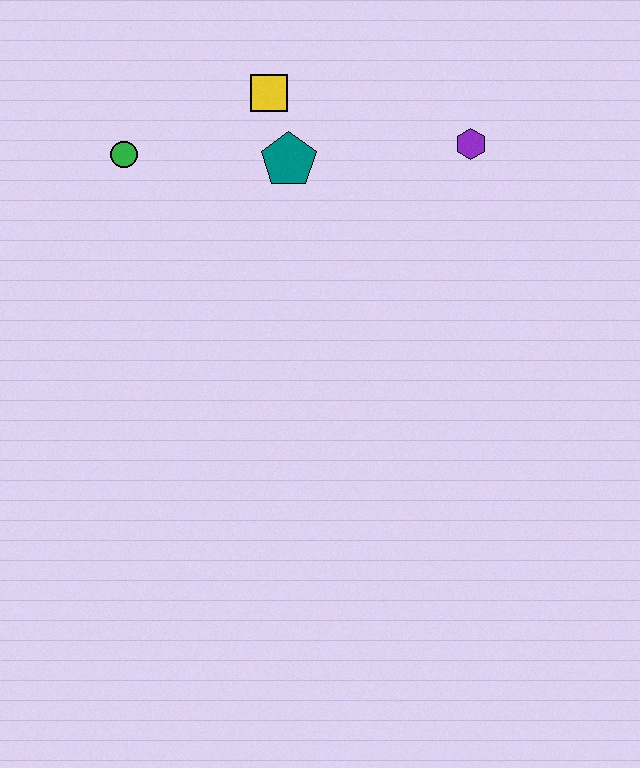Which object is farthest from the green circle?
The purple hexagon is farthest from the green circle.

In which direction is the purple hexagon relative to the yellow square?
The purple hexagon is to the right of the yellow square.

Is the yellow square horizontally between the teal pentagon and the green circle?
Yes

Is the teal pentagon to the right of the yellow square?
Yes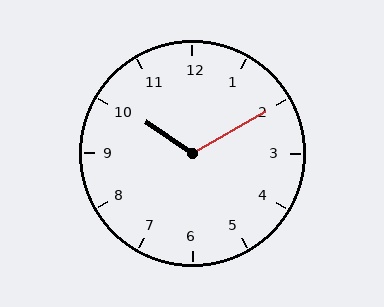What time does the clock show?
10:10.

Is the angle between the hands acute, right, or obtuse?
It is obtuse.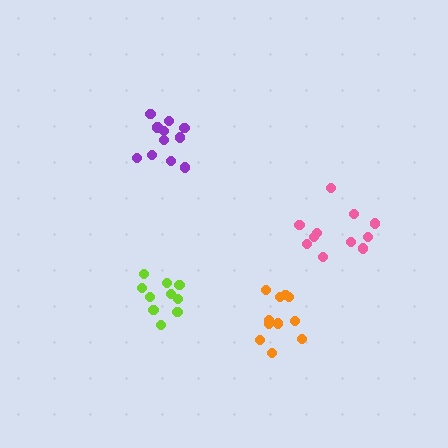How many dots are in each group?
Group 1: 11 dots, Group 2: 11 dots, Group 3: 11 dots, Group 4: 10 dots (43 total).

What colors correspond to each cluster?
The clusters are colored: orange, purple, pink, lime.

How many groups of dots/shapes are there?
There are 4 groups.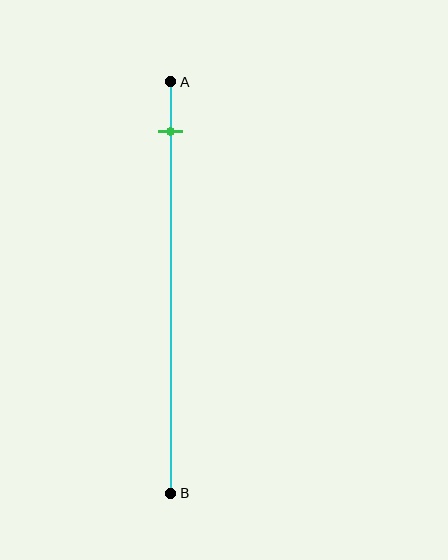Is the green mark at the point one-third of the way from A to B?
No, the mark is at about 10% from A, not at the 33% one-third point.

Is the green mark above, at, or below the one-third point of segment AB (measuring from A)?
The green mark is above the one-third point of segment AB.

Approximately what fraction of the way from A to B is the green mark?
The green mark is approximately 10% of the way from A to B.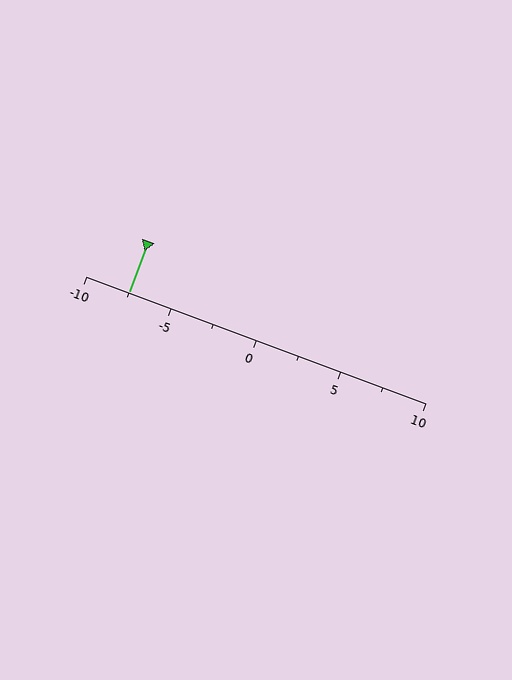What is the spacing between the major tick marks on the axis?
The major ticks are spaced 5 apart.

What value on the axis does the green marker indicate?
The marker indicates approximately -7.5.